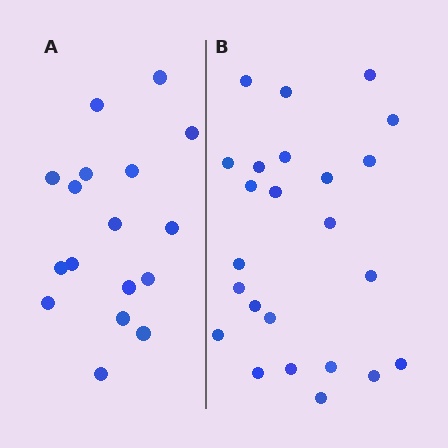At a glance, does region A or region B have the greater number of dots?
Region B (the right region) has more dots.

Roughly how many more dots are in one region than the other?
Region B has roughly 8 or so more dots than region A.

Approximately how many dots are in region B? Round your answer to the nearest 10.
About 20 dots. (The exact count is 24, which rounds to 20.)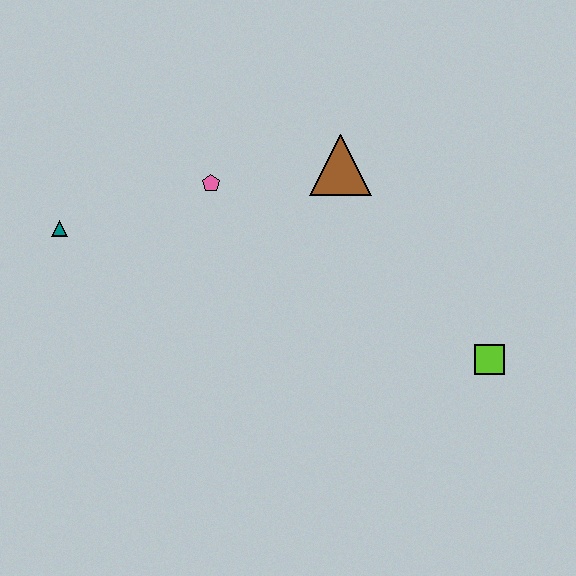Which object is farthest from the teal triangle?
The lime square is farthest from the teal triangle.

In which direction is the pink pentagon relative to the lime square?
The pink pentagon is to the left of the lime square.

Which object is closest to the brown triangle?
The pink pentagon is closest to the brown triangle.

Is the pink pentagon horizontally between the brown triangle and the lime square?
No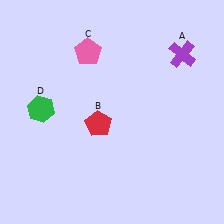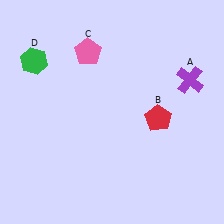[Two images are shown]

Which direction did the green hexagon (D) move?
The green hexagon (D) moved up.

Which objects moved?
The objects that moved are: the purple cross (A), the red pentagon (B), the green hexagon (D).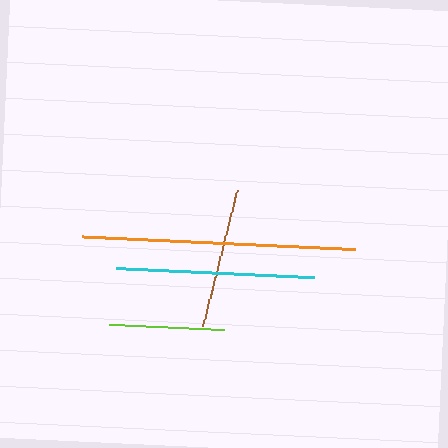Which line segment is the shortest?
The lime line is the shortest at approximately 115 pixels.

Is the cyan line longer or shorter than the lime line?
The cyan line is longer than the lime line.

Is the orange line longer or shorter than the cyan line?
The orange line is longer than the cyan line.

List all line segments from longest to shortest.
From longest to shortest: orange, cyan, brown, lime.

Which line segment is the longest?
The orange line is the longest at approximately 274 pixels.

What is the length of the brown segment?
The brown segment is approximately 141 pixels long.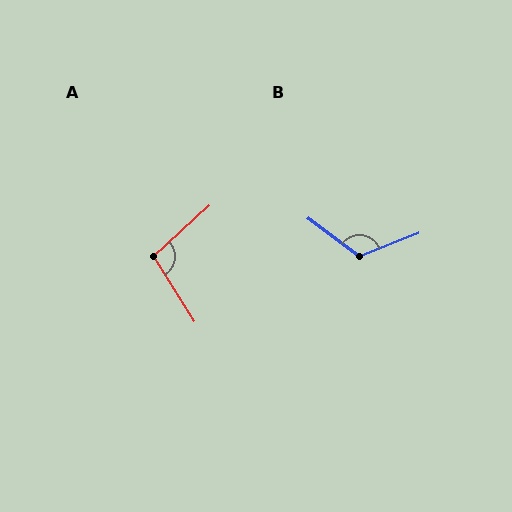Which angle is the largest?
B, at approximately 122 degrees.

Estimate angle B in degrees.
Approximately 122 degrees.